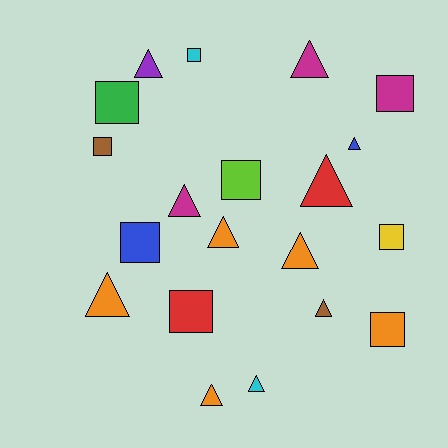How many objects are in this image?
There are 20 objects.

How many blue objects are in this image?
There are 2 blue objects.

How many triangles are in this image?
There are 11 triangles.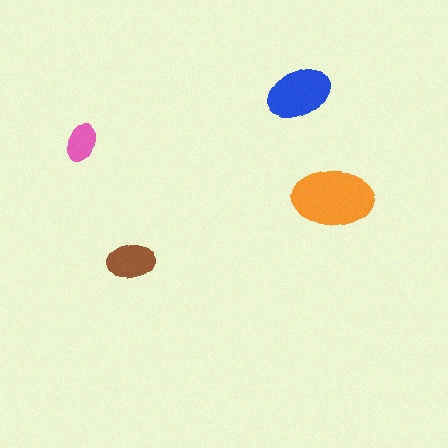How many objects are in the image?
There are 4 objects in the image.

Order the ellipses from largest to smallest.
the orange one, the blue one, the brown one, the pink one.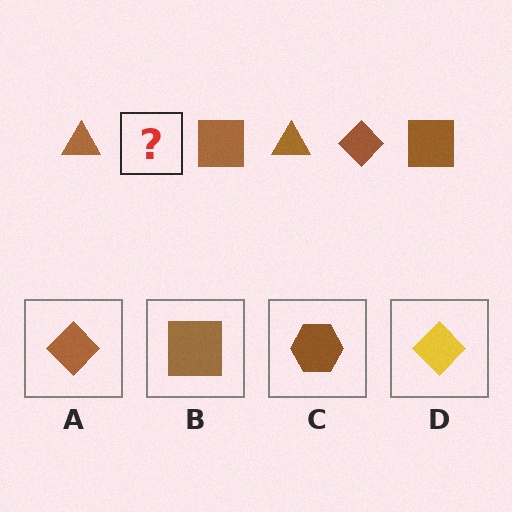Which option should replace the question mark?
Option A.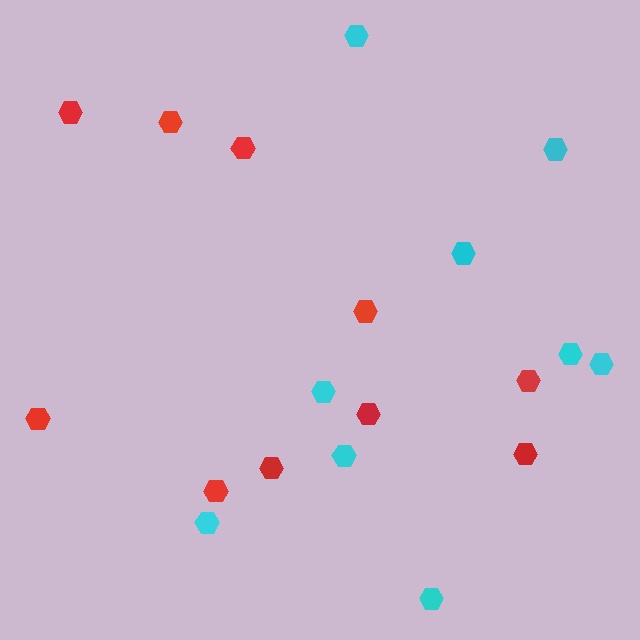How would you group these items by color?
There are 2 groups: one group of cyan hexagons (9) and one group of red hexagons (10).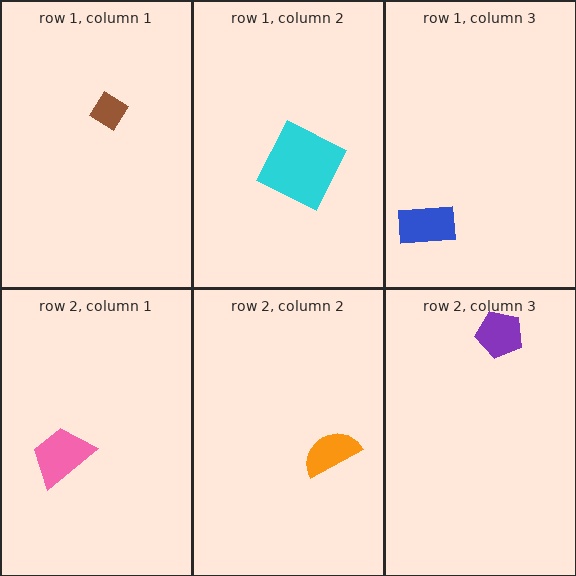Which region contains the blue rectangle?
The row 1, column 3 region.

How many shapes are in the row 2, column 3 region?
1.